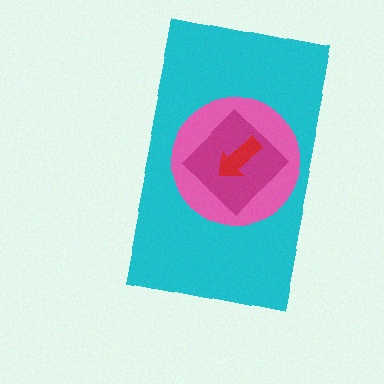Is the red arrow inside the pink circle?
Yes.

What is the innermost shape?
The red arrow.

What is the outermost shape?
The cyan rectangle.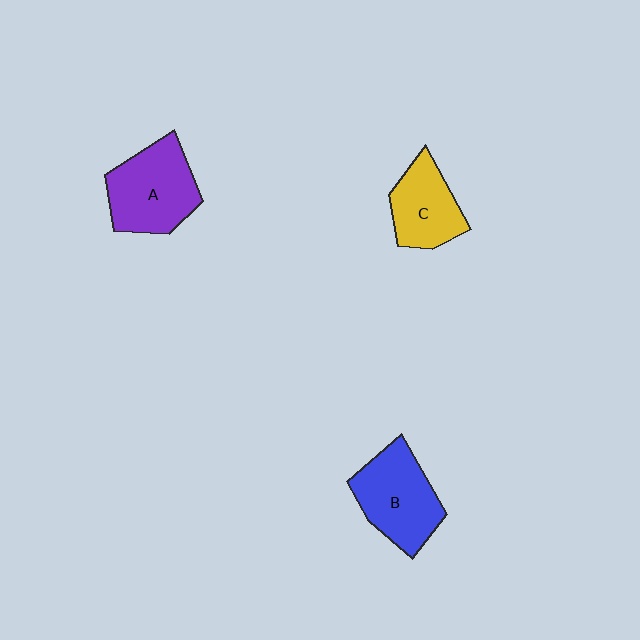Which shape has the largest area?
Shape A (purple).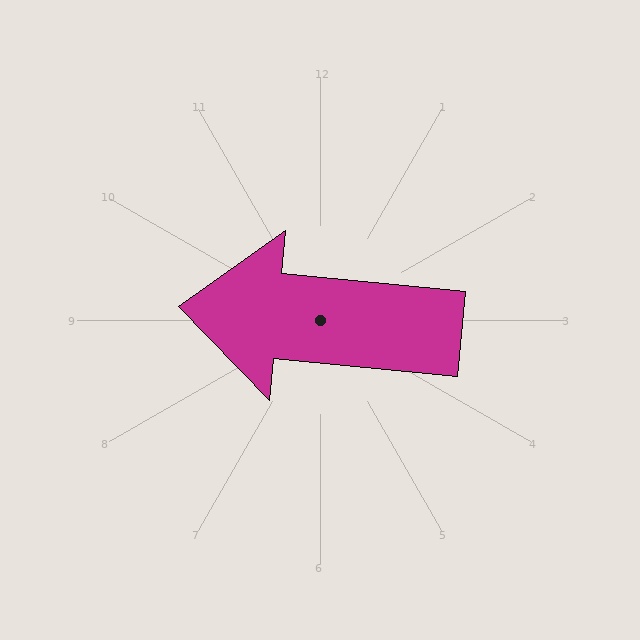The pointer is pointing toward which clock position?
Roughly 9 o'clock.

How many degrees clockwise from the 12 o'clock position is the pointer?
Approximately 276 degrees.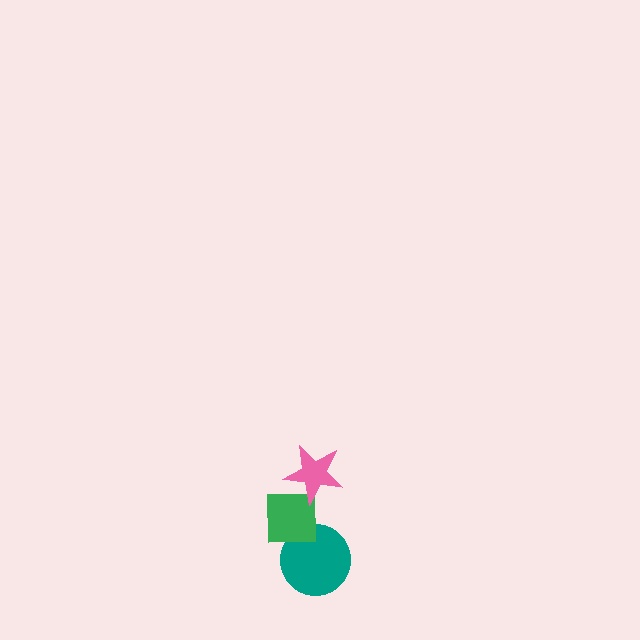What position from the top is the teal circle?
The teal circle is 3rd from the top.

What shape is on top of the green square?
The pink star is on top of the green square.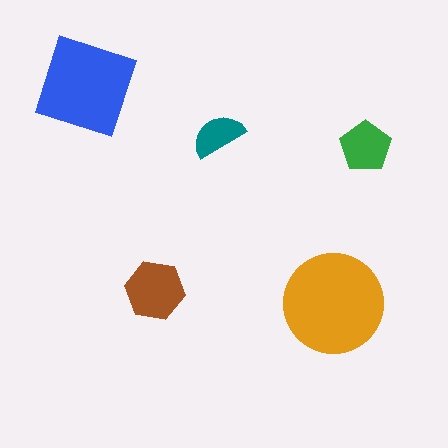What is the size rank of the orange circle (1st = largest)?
1st.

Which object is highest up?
The blue diamond is topmost.